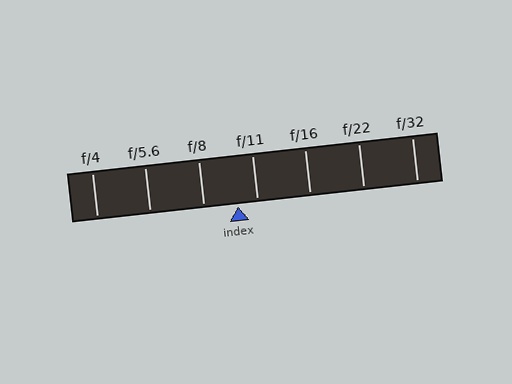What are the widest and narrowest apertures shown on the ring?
The widest aperture shown is f/4 and the narrowest is f/32.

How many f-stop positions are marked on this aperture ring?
There are 7 f-stop positions marked.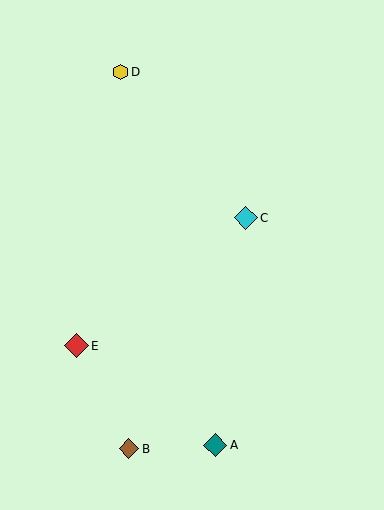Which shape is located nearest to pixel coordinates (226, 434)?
The teal diamond (labeled A) at (215, 445) is nearest to that location.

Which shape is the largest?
The red diamond (labeled E) is the largest.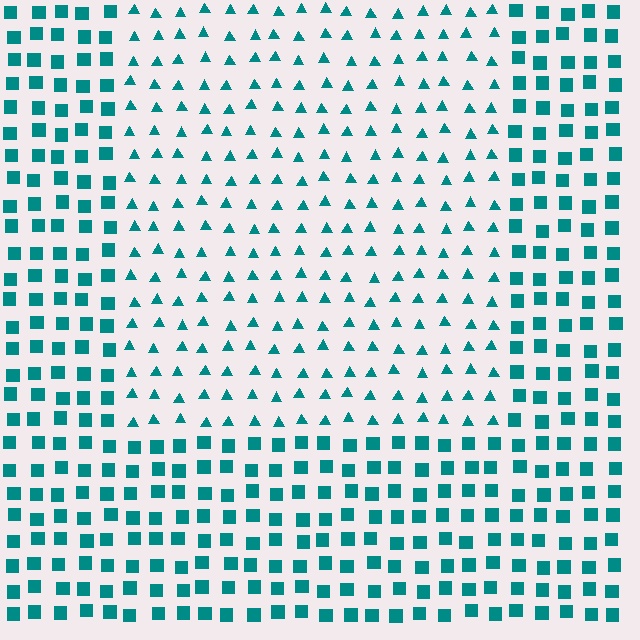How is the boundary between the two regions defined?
The boundary is defined by a change in element shape: triangles inside vs. squares outside. All elements share the same color and spacing.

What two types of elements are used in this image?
The image uses triangles inside the rectangle region and squares outside it.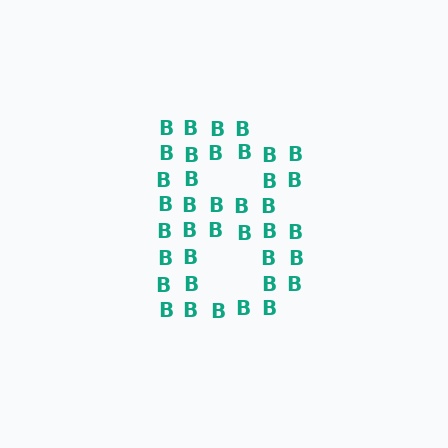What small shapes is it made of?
It is made of small letter B's.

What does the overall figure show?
The overall figure shows the letter B.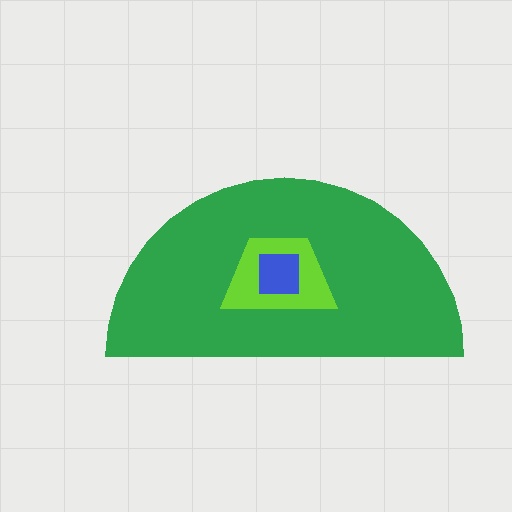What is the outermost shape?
The green semicircle.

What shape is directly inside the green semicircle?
The lime trapezoid.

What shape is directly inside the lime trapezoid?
The blue square.